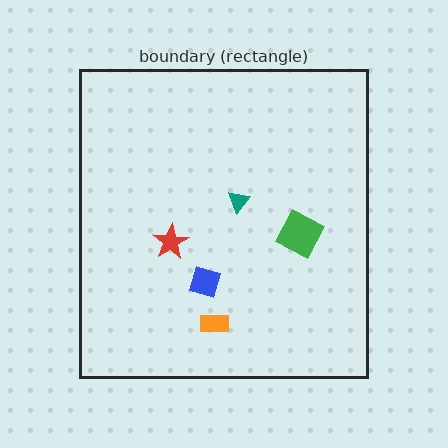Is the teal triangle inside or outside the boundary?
Inside.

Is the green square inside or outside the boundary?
Inside.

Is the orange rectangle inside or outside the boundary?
Inside.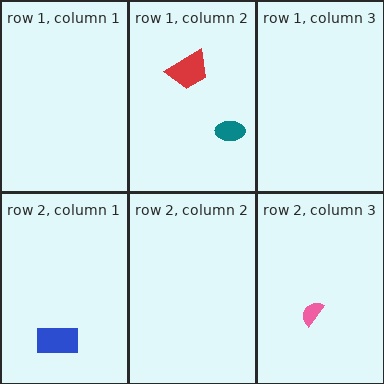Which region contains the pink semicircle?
The row 2, column 3 region.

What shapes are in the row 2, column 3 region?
The pink semicircle.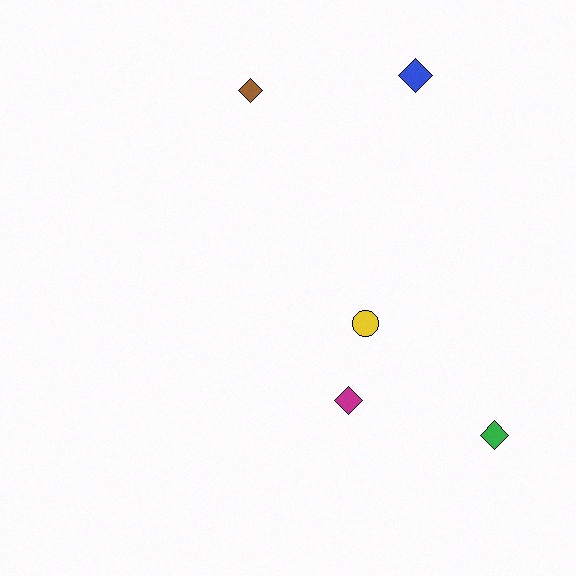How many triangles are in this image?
There are no triangles.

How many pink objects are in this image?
There are no pink objects.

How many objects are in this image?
There are 5 objects.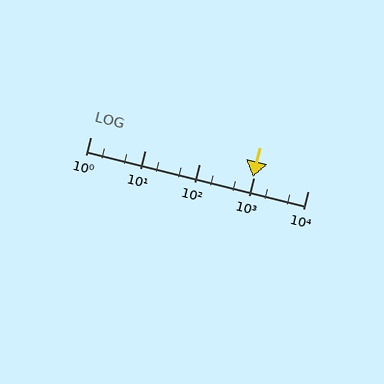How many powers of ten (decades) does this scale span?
The scale spans 4 decades, from 1 to 10000.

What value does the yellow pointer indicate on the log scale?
The pointer indicates approximately 980.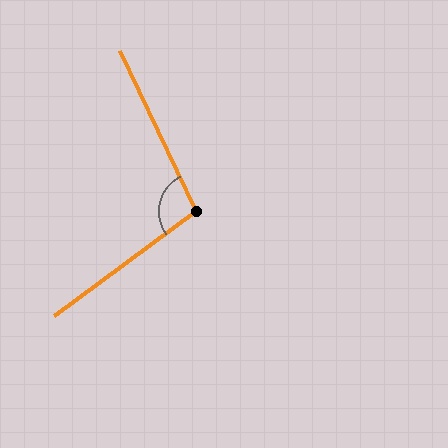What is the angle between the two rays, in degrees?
Approximately 101 degrees.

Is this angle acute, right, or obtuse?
It is obtuse.